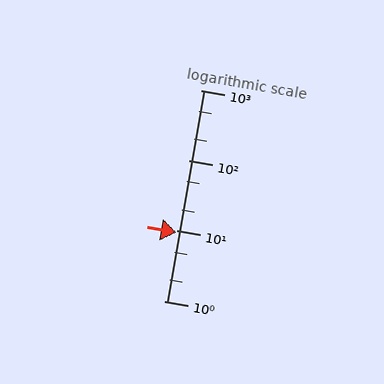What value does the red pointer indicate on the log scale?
The pointer indicates approximately 9.3.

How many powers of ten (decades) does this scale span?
The scale spans 3 decades, from 1 to 1000.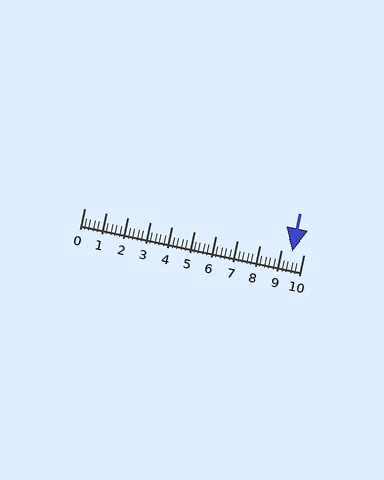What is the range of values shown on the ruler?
The ruler shows values from 0 to 10.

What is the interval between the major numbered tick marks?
The major tick marks are spaced 1 units apart.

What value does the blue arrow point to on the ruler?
The blue arrow points to approximately 9.5.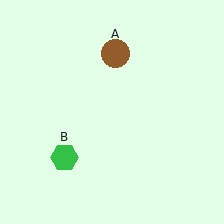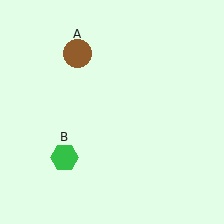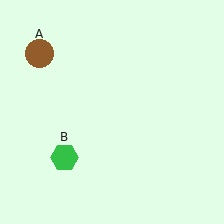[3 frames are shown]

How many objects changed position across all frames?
1 object changed position: brown circle (object A).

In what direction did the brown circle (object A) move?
The brown circle (object A) moved left.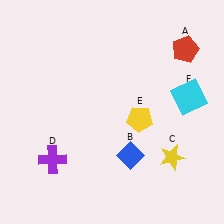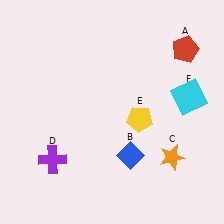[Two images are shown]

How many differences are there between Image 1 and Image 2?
There is 1 difference between the two images.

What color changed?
The star (C) changed from yellow in Image 1 to orange in Image 2.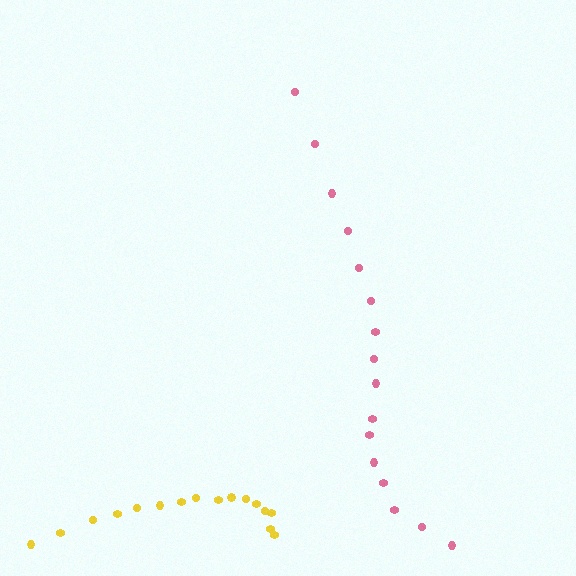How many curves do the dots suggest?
There are 2 distinct paths.